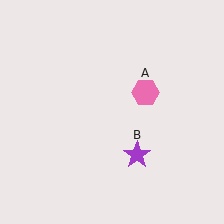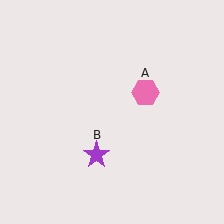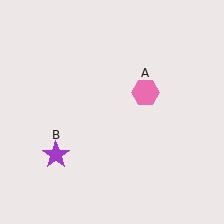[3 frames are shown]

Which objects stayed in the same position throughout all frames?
Pink hexagon (object A) remained stationary.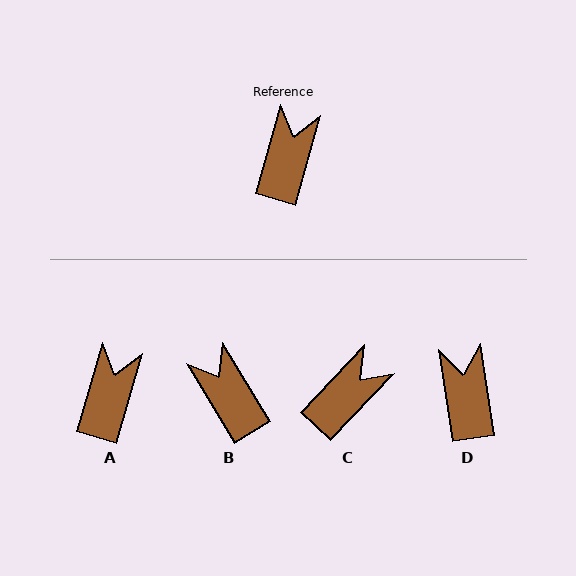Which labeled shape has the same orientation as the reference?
A.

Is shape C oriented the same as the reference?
No, it is off by about 27 degrees.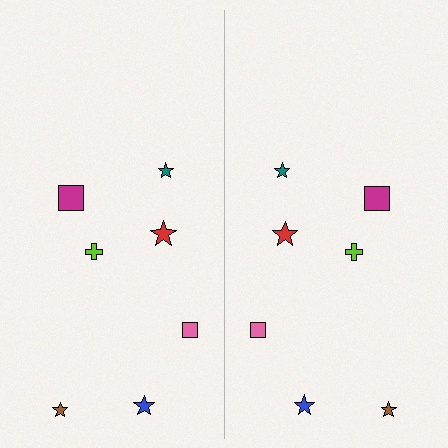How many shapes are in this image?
There are 14 shapes in this image.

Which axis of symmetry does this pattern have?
The pattern has a vertical axis of symmetry running through the center of the image.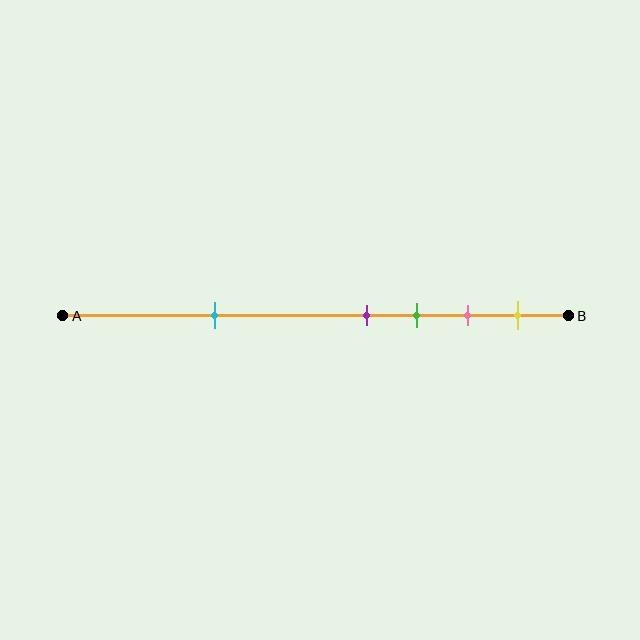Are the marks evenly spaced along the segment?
No, the marks are not evenly spaced.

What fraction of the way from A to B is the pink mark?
The pink mark is approximately 80% (0.8) of the way from A to B.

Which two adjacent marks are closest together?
The purple and green marks are the closest adjacent pair.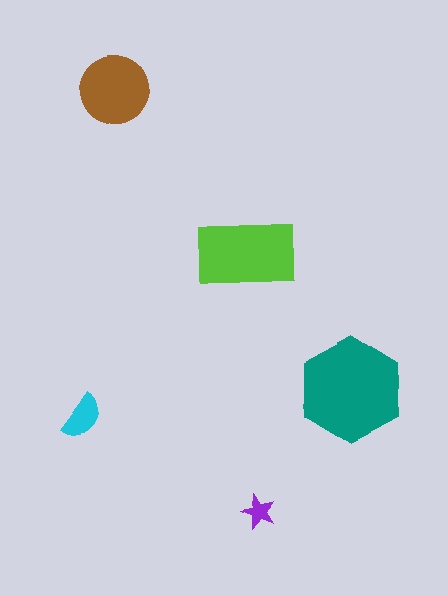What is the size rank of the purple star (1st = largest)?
5th.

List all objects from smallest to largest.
The purple star, the cyan semicircle, the brown circle, the lime rectangle, the teal hexagon.